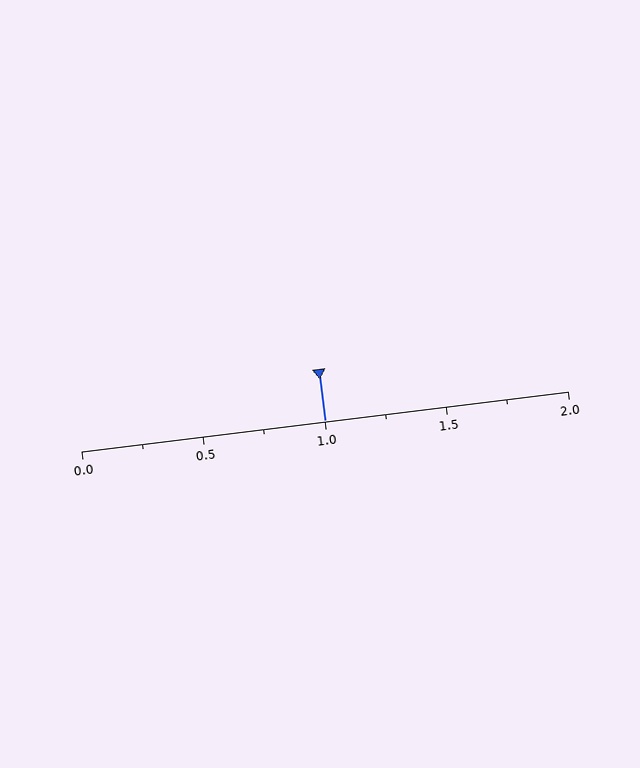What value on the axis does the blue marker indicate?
The marker indicates approximately 1.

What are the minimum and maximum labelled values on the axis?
The axis runs from 0.0 to 2.0.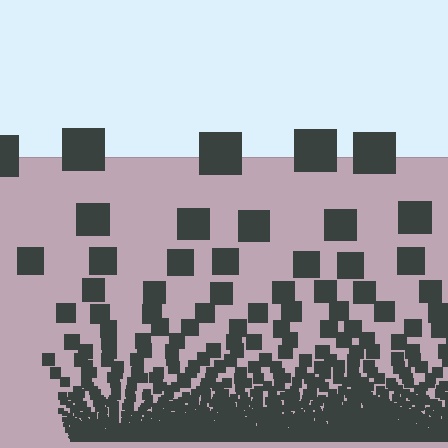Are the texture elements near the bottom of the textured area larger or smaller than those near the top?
Smaller. The gradient is inverted — elements near the bottom are smaller and denser.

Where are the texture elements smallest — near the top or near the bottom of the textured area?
Near the bottom.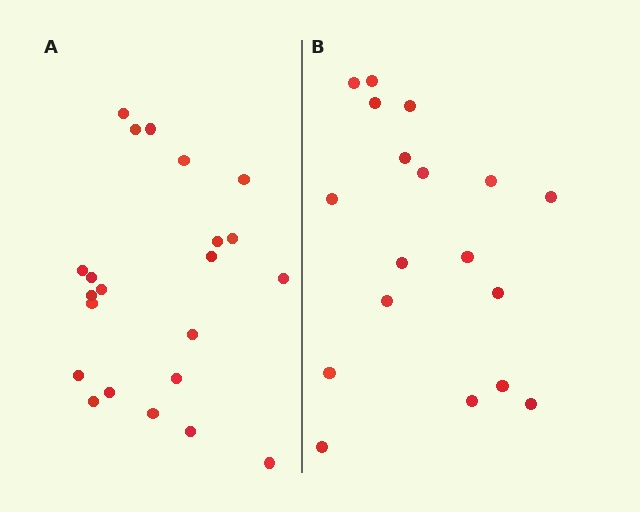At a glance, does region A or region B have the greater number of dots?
Region A (the left region) has more dots.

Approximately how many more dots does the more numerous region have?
Region A has about 4 more dots than region B.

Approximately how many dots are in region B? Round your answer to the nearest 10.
About 20 dots. (The exact count is 18, which rounds to 20.)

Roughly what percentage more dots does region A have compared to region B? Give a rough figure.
About 20% more.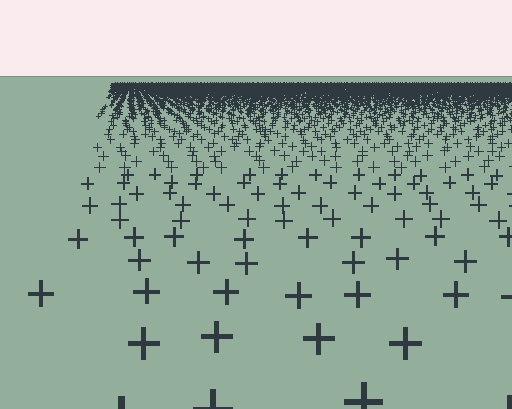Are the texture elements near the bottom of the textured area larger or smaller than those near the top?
Larger. Near the bottom, elements are closer to the viewer and appear at a bigger on-screen size.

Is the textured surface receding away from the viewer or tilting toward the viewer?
The surface is receding away from the viewer. Texture elements get smaller and denser toward the top.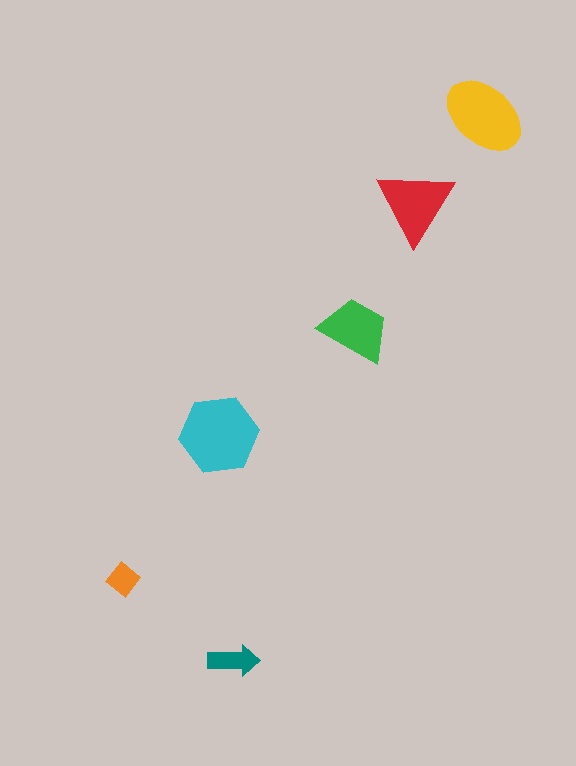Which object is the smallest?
The orange diamond.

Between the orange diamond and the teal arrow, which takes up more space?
The teal arrow.